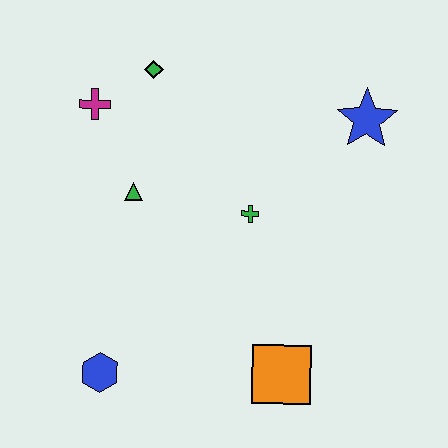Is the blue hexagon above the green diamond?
No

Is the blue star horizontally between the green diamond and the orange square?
No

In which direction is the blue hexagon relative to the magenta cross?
The blue hexagon is below the magenta cross.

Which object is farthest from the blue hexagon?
The blue star is farthest from the blue hexagon.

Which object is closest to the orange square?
The green cross is closest to the orange square.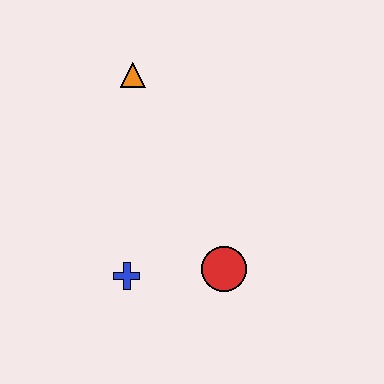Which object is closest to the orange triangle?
The blue cross is closest to the orange triangle.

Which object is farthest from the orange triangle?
The red circle is farthest from the orange triangle.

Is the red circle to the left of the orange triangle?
No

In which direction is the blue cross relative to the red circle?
The blue cross is to the left of the red circle.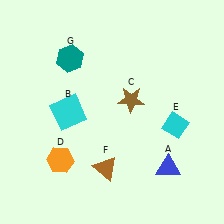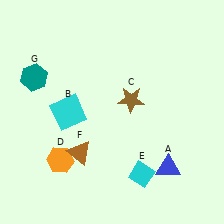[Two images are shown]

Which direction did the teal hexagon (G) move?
The teal hexagon (G) moved left.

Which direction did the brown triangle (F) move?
The brown triangle (F) moved left.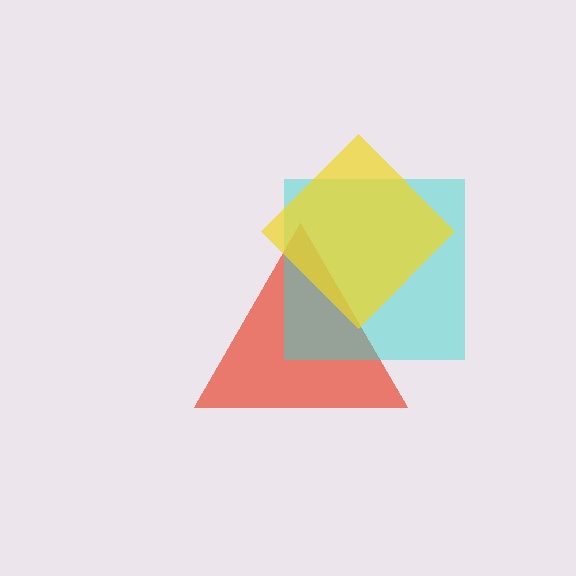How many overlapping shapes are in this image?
There are 3 overlapping shapes in the image.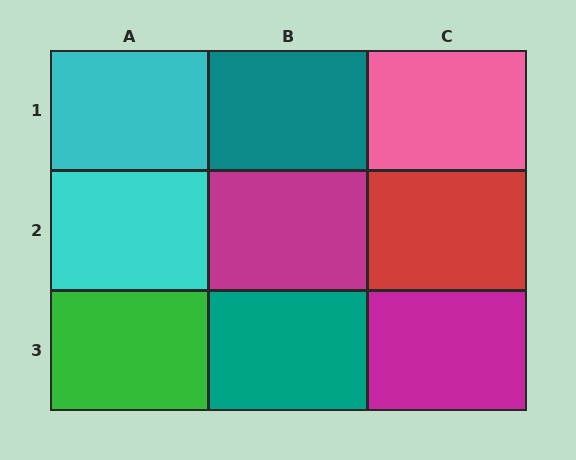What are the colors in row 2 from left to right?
Cyan, magenta, red.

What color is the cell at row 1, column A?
Cyan.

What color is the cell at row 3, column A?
Green.